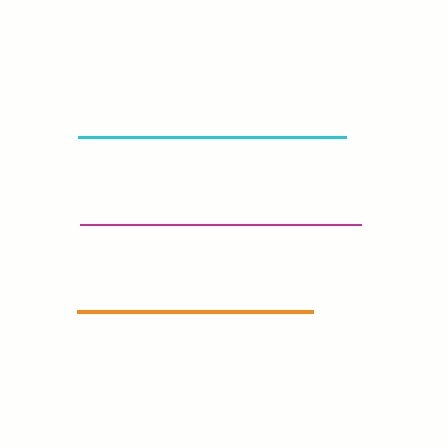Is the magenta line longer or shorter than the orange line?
The magenta line is longer than the orange line.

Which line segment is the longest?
The magenta line is the longest at approximately 282 pixels.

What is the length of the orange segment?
The orange segment is approximately 237 pixels long.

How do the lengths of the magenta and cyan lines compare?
The magenta and cyan lines are approximately the same length.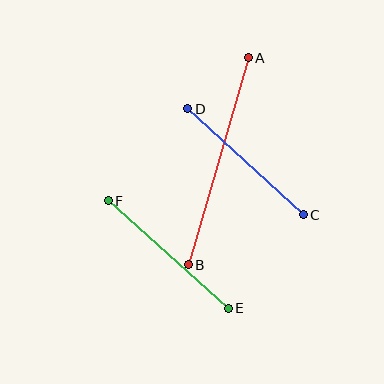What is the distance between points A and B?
The distance is approximately 215 pixels.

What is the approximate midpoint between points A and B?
The midpoint is at approximately (218, 161) pixels.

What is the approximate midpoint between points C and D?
The midpoint is at approximately (246, 162) pixels.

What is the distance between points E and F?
The distance is approximately 161 pixels.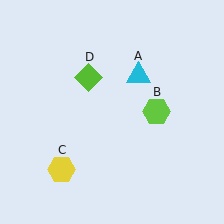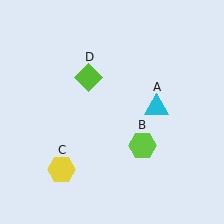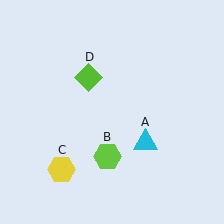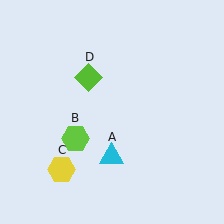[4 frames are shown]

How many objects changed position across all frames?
2 objects changed position: cyan triangle (object A), lime hexagon (object B).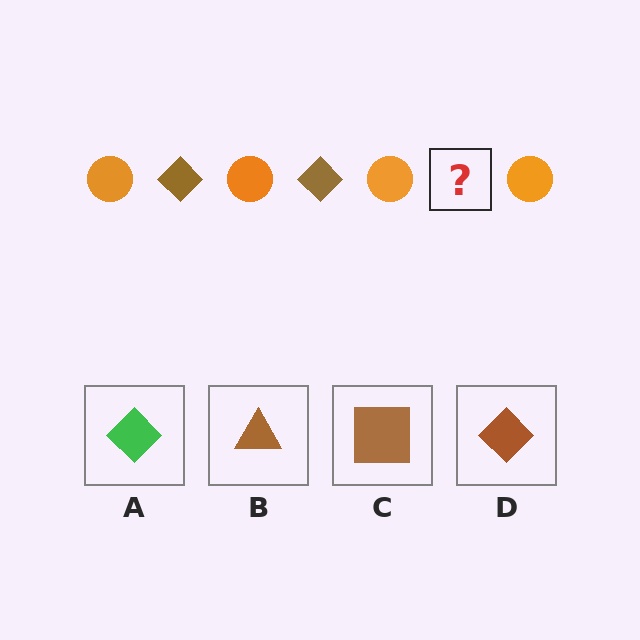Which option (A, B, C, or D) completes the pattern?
D.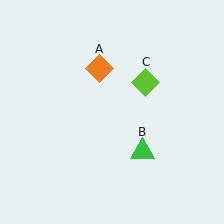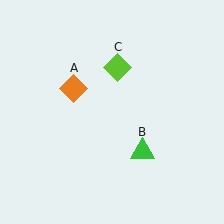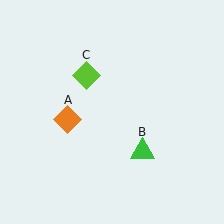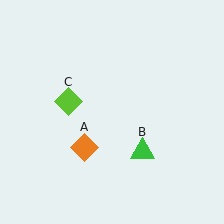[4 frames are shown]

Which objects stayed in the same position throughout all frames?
Green triangle (object B) remained stationary.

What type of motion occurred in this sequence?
The orange diamond (object A), lime diamond (object C) rotated counterclockwise around the center of the scene.